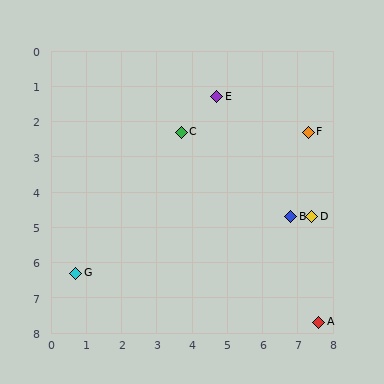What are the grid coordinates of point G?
Point G is at approximately (0.7, 6.3).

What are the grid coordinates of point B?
Point B is at approximately (6.8, 4.7).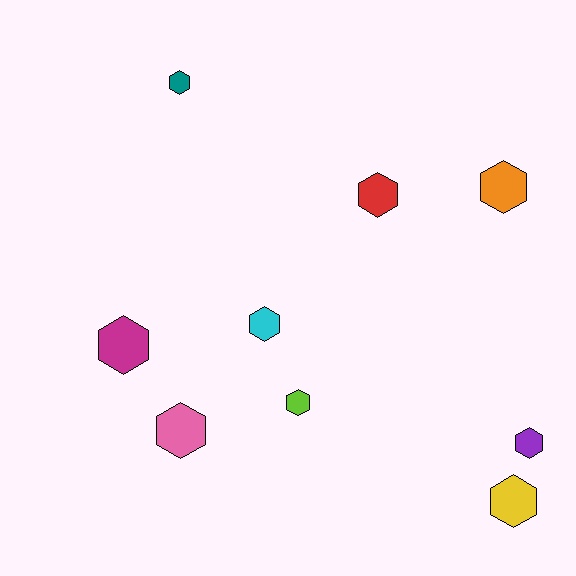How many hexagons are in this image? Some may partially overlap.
There are 9 hexagons.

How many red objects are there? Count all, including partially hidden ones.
There is 1 red object.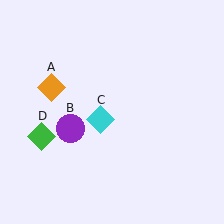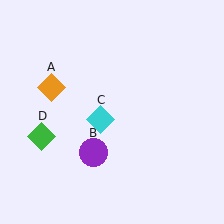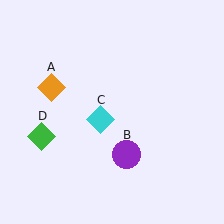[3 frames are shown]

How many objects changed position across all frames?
1 object changed position: purple circle (object B).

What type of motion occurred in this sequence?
The purple circle (object B) rotated counterclockwise around the center of the scene.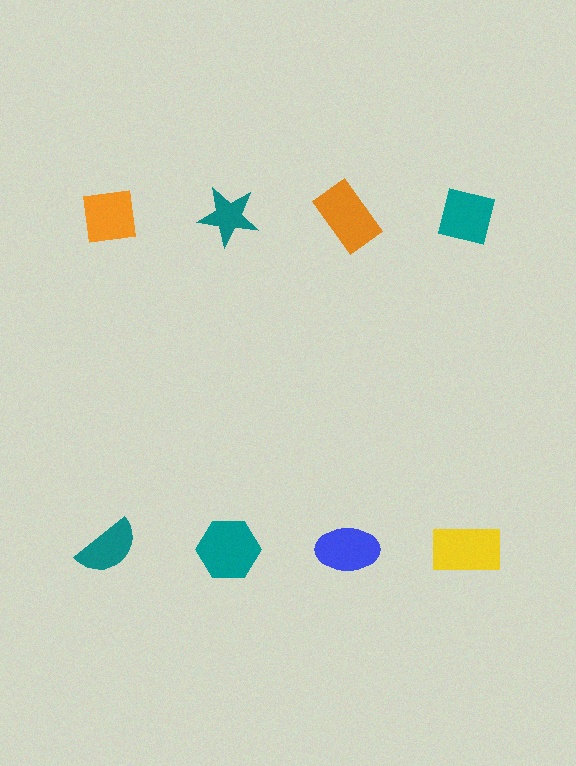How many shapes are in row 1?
4 shapes.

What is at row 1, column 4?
A teal square.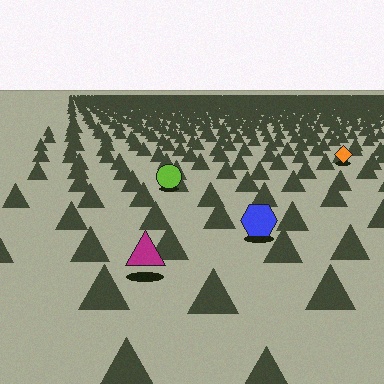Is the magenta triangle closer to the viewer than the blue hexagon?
Yes. The magenta triangle is closer — you can tell from the texture gradient: the ground texture is coarser near it.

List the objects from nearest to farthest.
From nearest to farthest: the magenta triangle, the blue hexagon, the lime circle, the orange diamond.